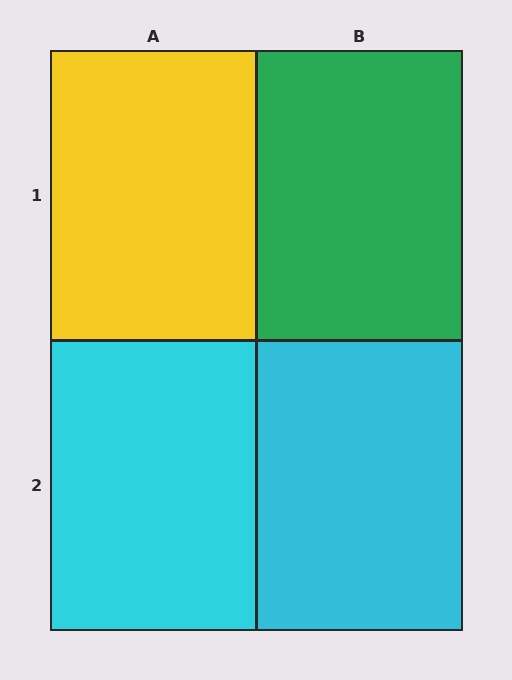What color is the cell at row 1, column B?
Green.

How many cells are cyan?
2 cells are cyan.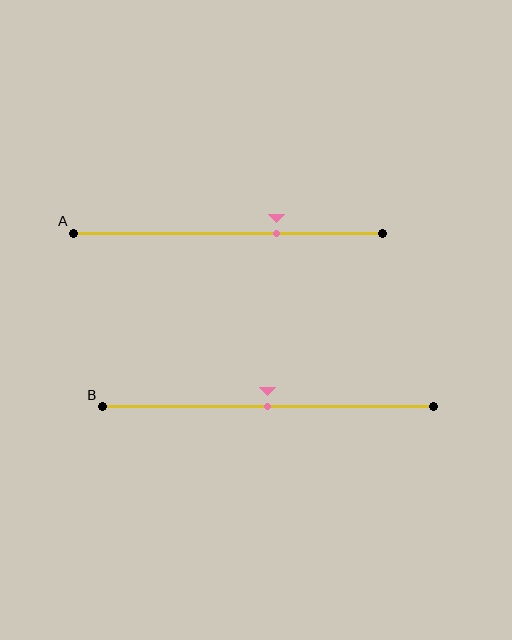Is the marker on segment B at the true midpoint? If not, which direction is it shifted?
Yes, the marker on segment B is at the true midpoint.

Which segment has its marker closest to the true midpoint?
Segment B has its marker closest to the true midpoint.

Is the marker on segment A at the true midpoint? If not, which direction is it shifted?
No, the marker on segment A is shifted to the right by about 16% of the segment length.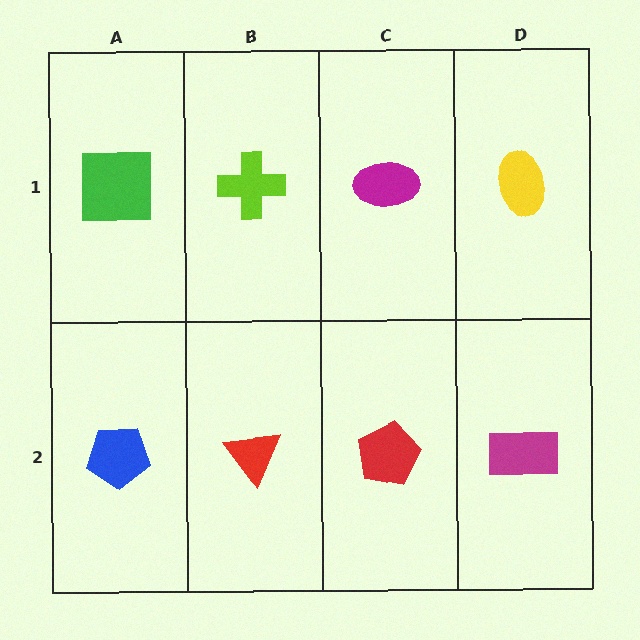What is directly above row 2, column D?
A yellow ellipse.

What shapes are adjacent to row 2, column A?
A green square (row 1, column A), a red triangle (row 2, column B).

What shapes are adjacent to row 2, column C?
A magenta ellipse (row 1, column C), a red triangle (row 2, column B), a magenta rectangle (row 2, column D).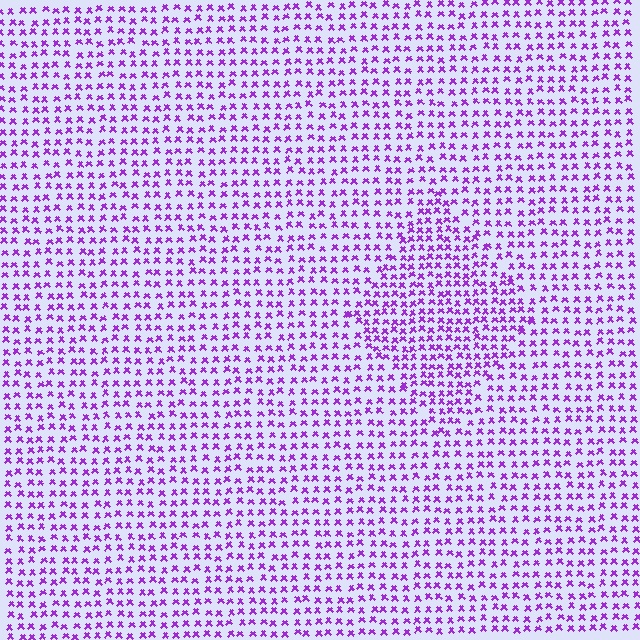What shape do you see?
I see a diamond.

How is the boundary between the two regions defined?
The boundary is defined by a change in element density (approximately 1.5x ratio). All elements are the same color, size, and shape.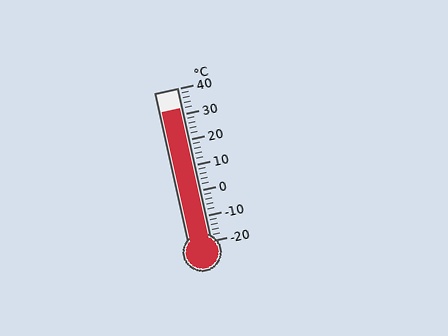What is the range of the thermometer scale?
The thermometer scale ranges from -20°C to 40°C.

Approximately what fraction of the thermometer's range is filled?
The thermometer is filled to approximately 85% of its range.